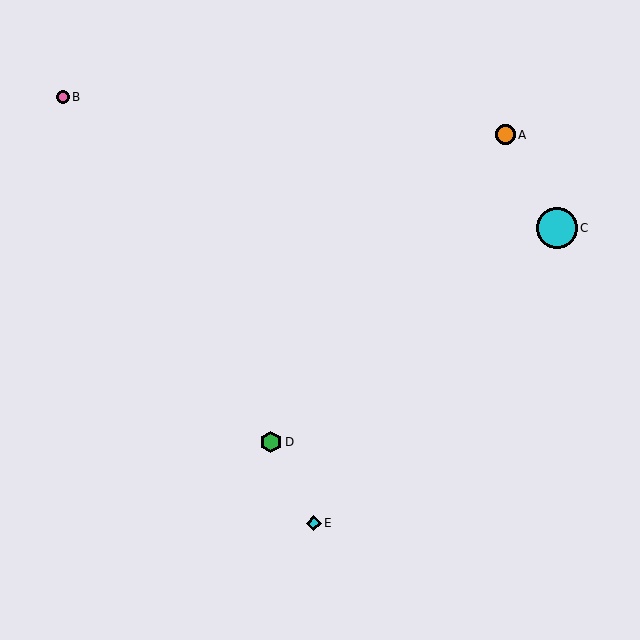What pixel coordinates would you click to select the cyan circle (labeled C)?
Click at (557, 228) to select the cyan circle C.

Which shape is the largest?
The cyan circle (labeled C) is the largest.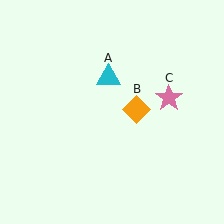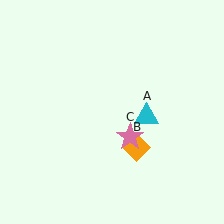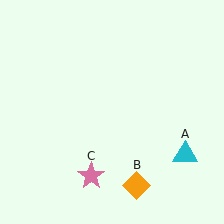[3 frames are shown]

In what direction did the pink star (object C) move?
The pink star (object C) moved down and to the left.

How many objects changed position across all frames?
3 objects changed position: cyan triangle (object A), orange diamond (object B), pink star (object C).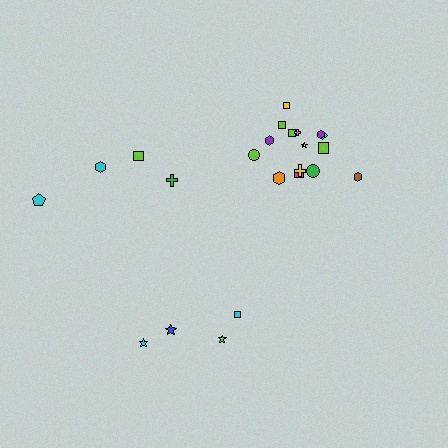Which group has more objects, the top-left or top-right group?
The top-right group.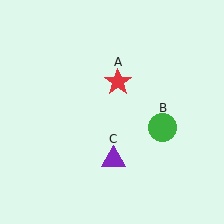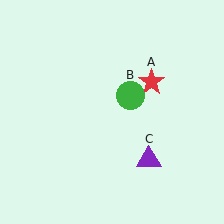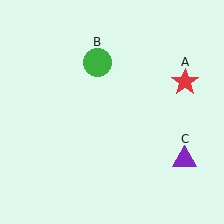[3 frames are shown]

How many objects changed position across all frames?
3 objects changed position: red star (object A), green circle (object B), purple triangle (object C).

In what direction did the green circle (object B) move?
The green circle (object B) moved up and to the left.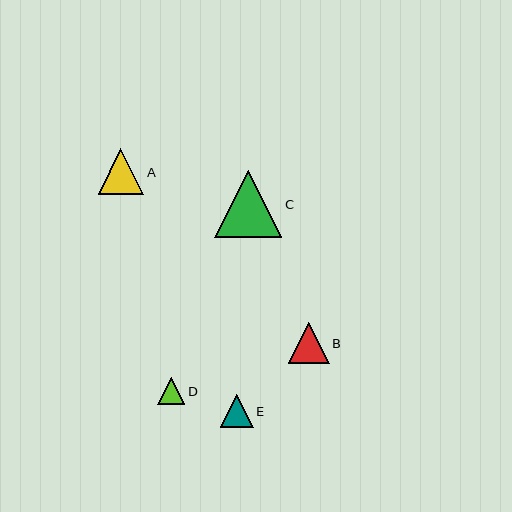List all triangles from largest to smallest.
From largest to smallest: C, A, B, E, D.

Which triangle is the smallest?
Triangle D is the smallest with a size of approximately 28 pixels.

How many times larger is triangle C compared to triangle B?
Triangle C is approximately 1.6 times the size of triangle B.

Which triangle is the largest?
Triangle C is the largest with a size of approximately 67 pixels.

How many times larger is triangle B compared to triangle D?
Triangle B is approximately 1.5 times the size of triangle D.